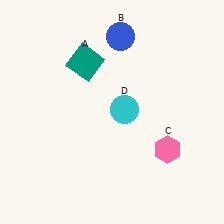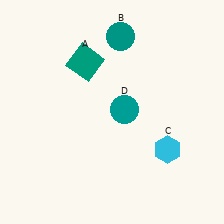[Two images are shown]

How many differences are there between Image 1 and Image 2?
There are 3 differences between the two images.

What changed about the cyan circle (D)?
In Image 1, D is cyan. In Image 2, it changed to teal.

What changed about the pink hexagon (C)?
In Image 1, C is pink. In Image 2, it changed to cyan.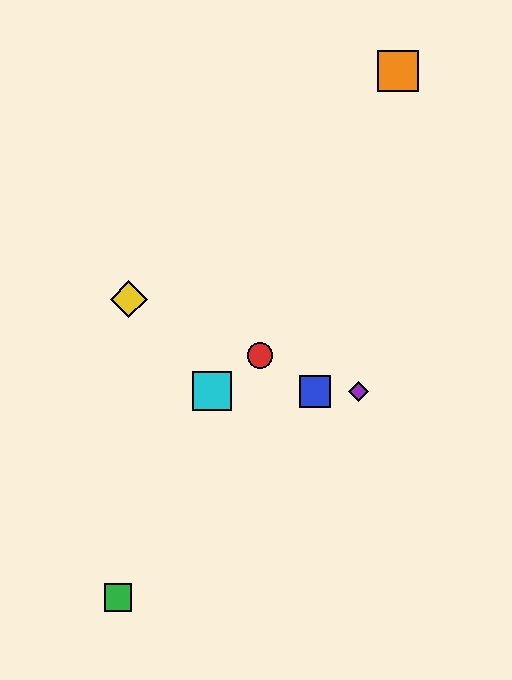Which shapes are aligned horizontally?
The blue square, the purple diamond, the cyan square are aligned horizontally.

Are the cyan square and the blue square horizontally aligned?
Yes, both are at y≈391.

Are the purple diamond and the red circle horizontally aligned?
No, the purple diamond is at y≈391 and the red circle is at y≈355.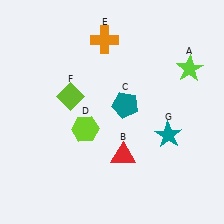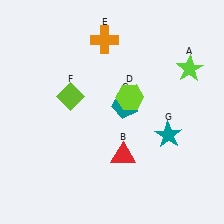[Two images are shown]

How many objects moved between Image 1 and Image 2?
1 object moved between the two images.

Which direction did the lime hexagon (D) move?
The lime hexagon (D) moved right.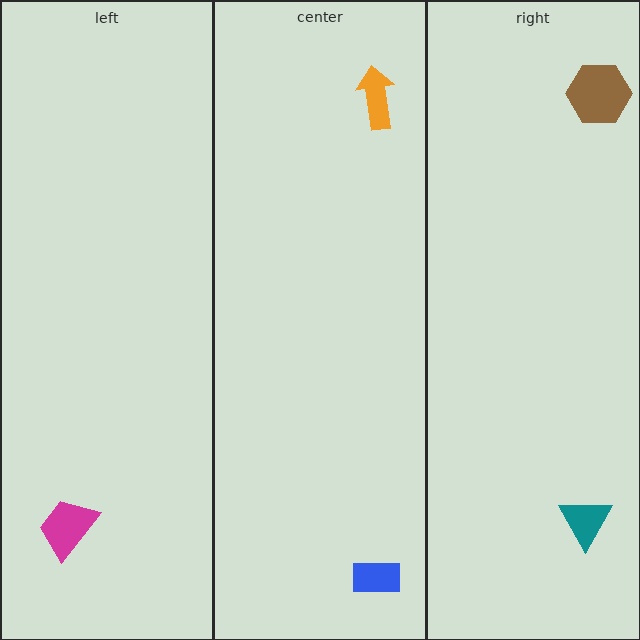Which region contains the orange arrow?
The center region.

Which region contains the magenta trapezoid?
The left region.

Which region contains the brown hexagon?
The right region.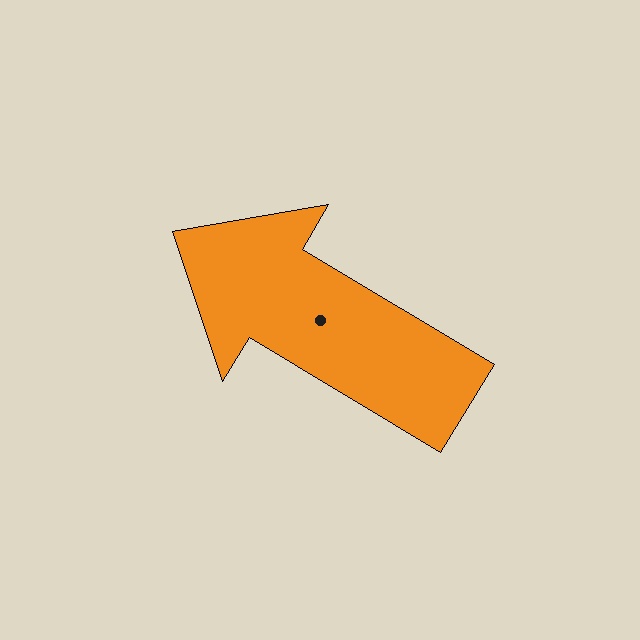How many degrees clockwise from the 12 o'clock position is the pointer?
Approximately 301 degrees.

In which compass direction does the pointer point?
Northwest.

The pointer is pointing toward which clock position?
Roughly 10 o'clock.